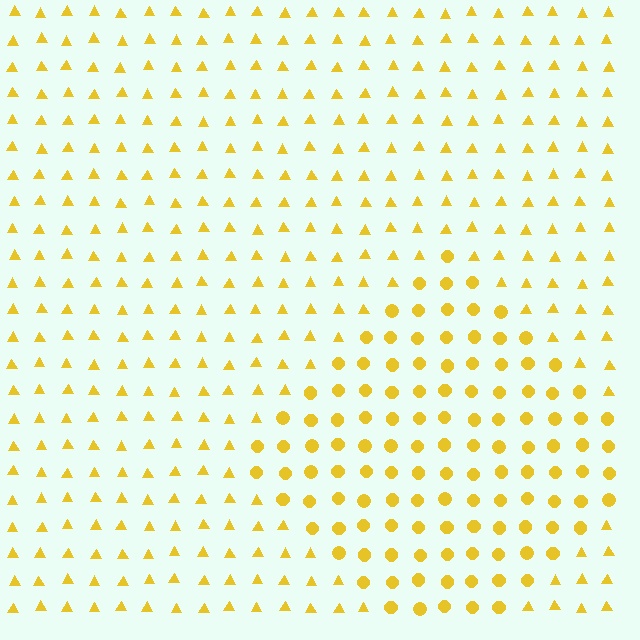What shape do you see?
I see a diamond.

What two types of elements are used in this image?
The image uses circles inside the diamond region and triangles outside it.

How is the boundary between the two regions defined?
The boundary is defined by a change in element shape: circles inside vs. triangles outside. All elements share the same color and spacing.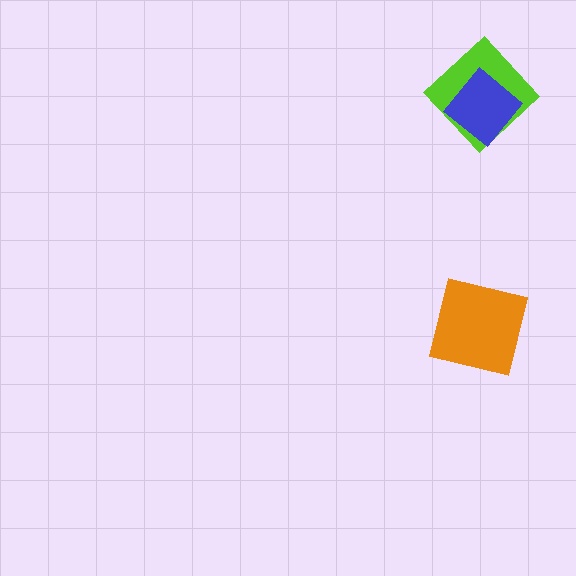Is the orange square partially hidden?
No, no other shape covers it.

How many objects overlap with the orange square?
0 objects overlap with the orange square.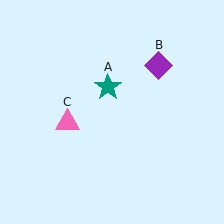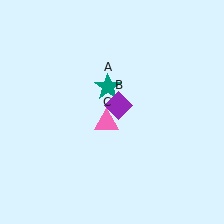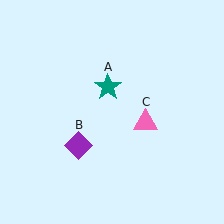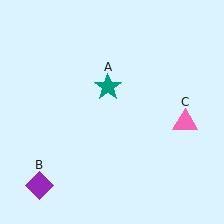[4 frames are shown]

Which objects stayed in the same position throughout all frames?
Teal star (object A) remained stationary.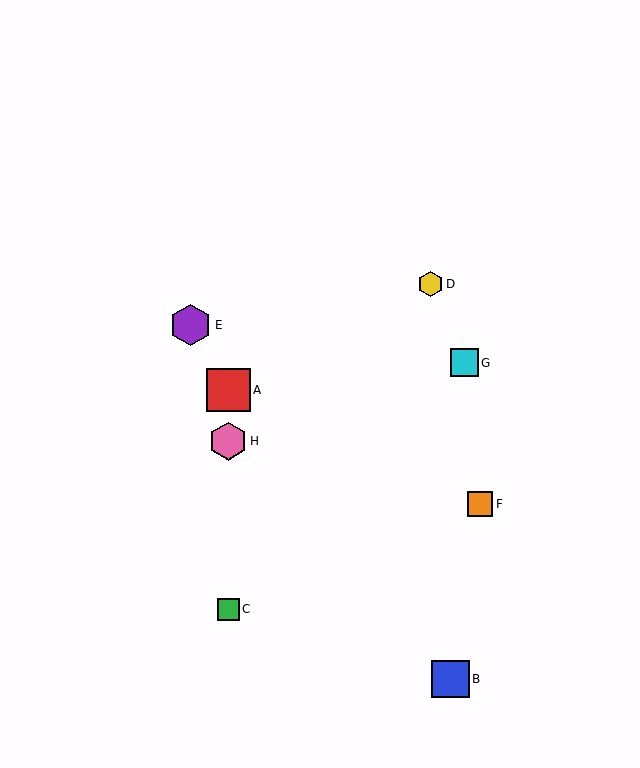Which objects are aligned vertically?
Objects A, C, H are aligned vertically.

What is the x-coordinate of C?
Object C is at x≈228.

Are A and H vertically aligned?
Yes, both are at x≈228.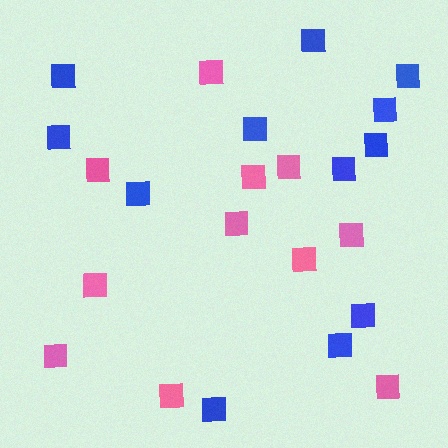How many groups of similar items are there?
There are 2 groups: one group of pink squares (11) and one group of blue squares (12).